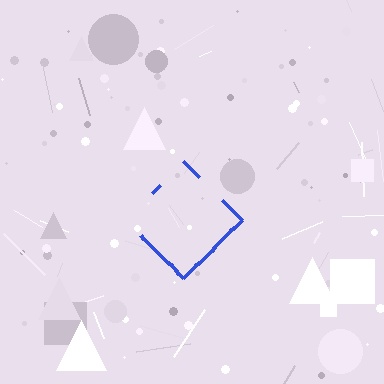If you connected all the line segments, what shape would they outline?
They would outline a diamond.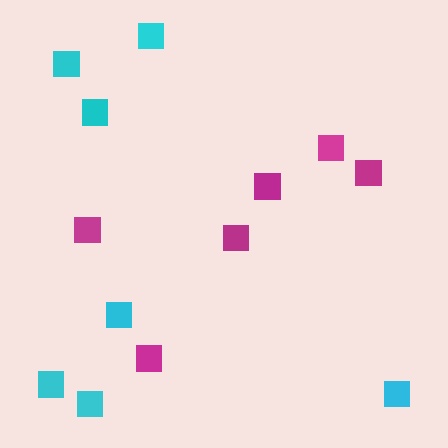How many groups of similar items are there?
There are 2 groups: one group of magenta squares (6) and one group of cyan squares (7).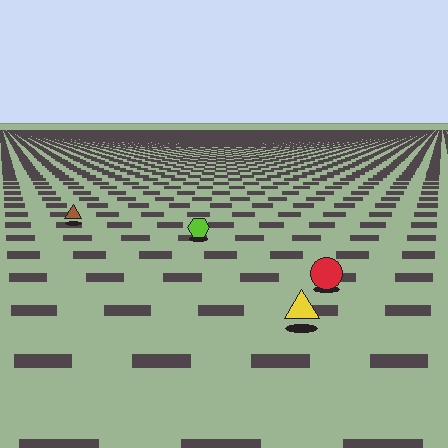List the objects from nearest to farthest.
From nearest to farthest: the yellow triangle, the red circle, the lime hexagon, the brown triangle.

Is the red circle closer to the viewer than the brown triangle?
Yes. The red circle is closer — you can tell from the texture gradient: the ground texture is coarser near it.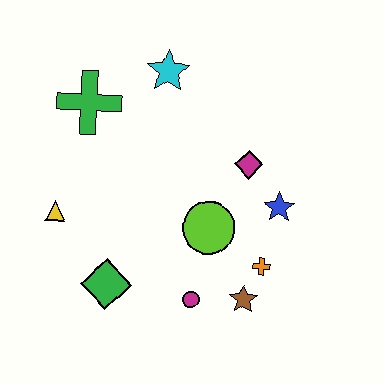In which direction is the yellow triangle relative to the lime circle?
The yellow triangle is to the left of the lime circle.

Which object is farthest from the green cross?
The brown star is farthest from the green cross.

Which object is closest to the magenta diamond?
The blue star is closest to the magenta diamond.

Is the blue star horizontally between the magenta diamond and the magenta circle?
No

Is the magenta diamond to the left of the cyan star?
No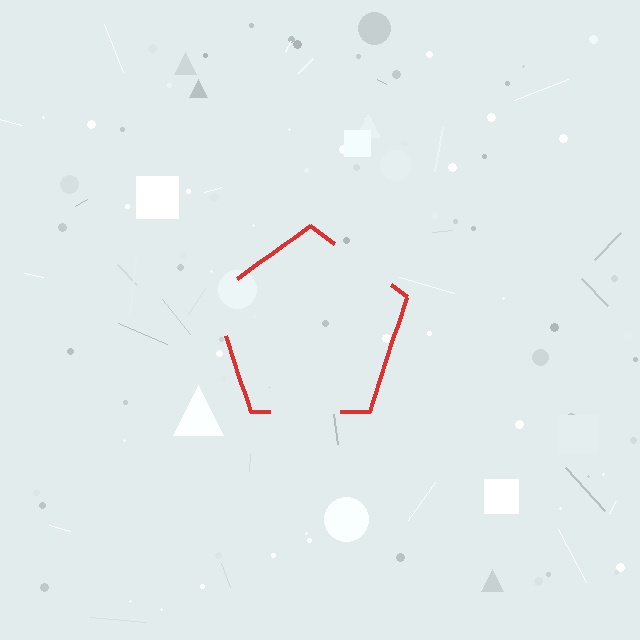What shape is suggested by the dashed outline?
The dashed outline suggests a pentagon.